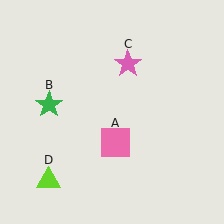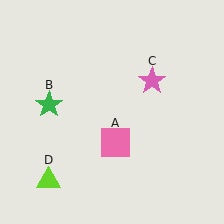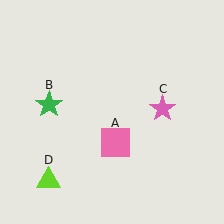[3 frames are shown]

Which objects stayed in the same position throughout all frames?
Pink square (object A) and green star (object B) and lime triangle (object D) remained stationary.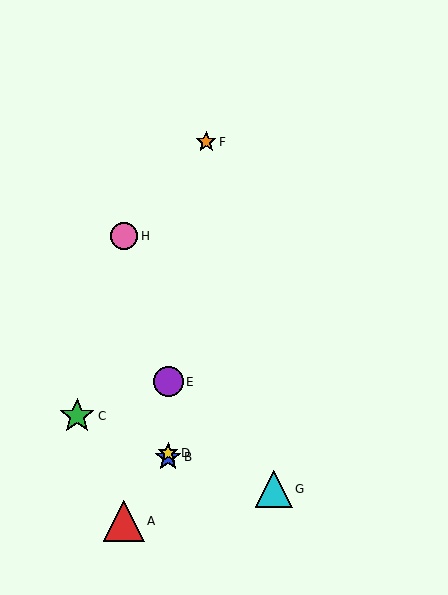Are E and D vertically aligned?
Yes, both are at x≈168.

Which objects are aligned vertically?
Objects B, D, E are aligned vertically.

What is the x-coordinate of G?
Object G is at x≈274.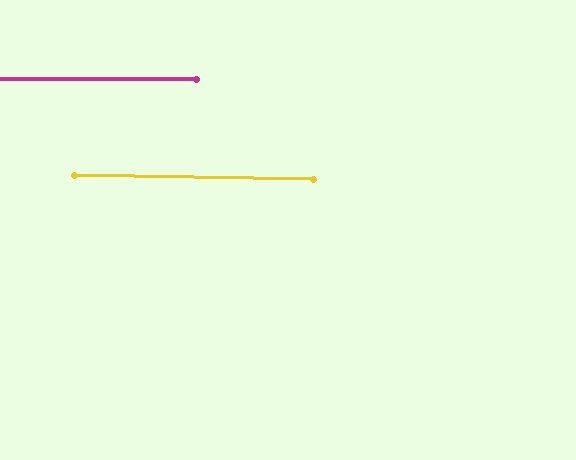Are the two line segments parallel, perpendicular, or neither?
Parallel — their directions differ by only 0.9°.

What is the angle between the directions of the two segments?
Approximately 1 degree.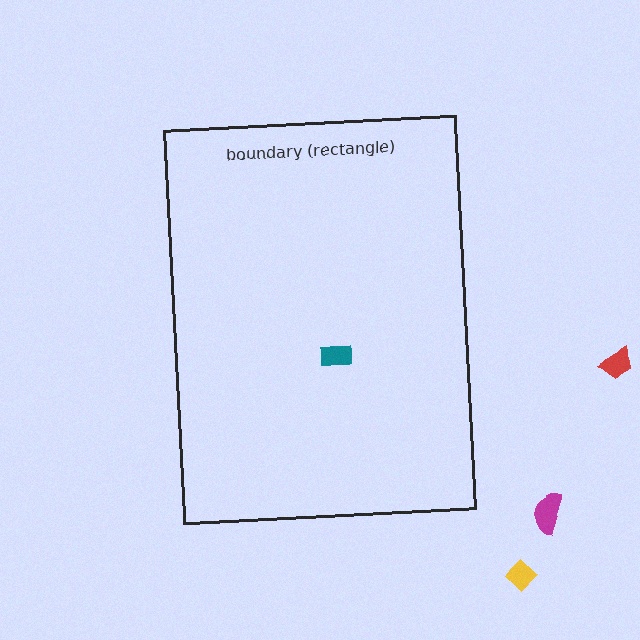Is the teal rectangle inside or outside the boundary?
Inside.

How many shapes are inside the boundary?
1 inside, 3 outside.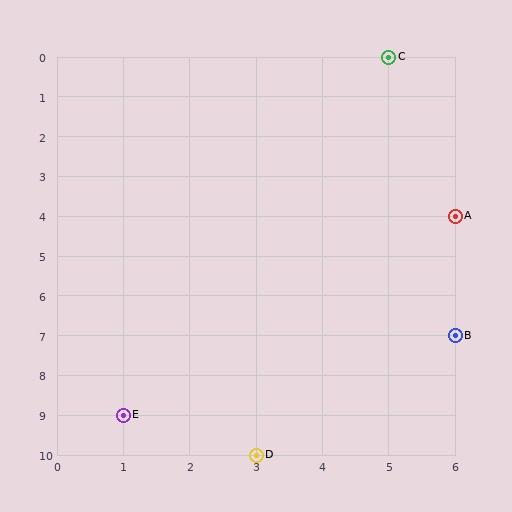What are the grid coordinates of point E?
Point E is at grid coordinates (1, 9).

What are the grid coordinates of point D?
Point D is at grid coordinates (3, 10).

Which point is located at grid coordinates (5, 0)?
Point C is at (5, 0).